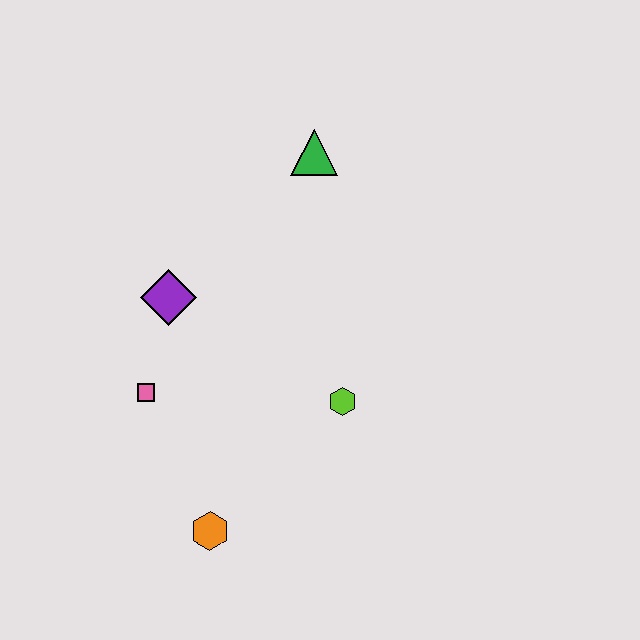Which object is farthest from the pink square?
The green triangle is farthest from the pink square.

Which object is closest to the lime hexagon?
The orange hexagon is closest to the lime hexagon.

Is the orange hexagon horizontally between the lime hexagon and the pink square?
Yes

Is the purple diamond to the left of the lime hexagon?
Yes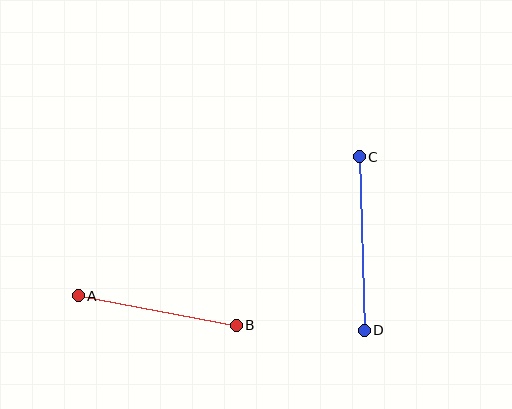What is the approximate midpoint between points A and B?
The midpoint is at approximately (157, 310) pixels.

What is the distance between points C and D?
The distance is approximately 174 pixels.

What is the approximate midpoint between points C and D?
The midpoint is at approximately (362, 244) pixels.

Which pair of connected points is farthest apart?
Points C and D are farthest apart.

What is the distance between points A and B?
The distance is approximately 161 pixels.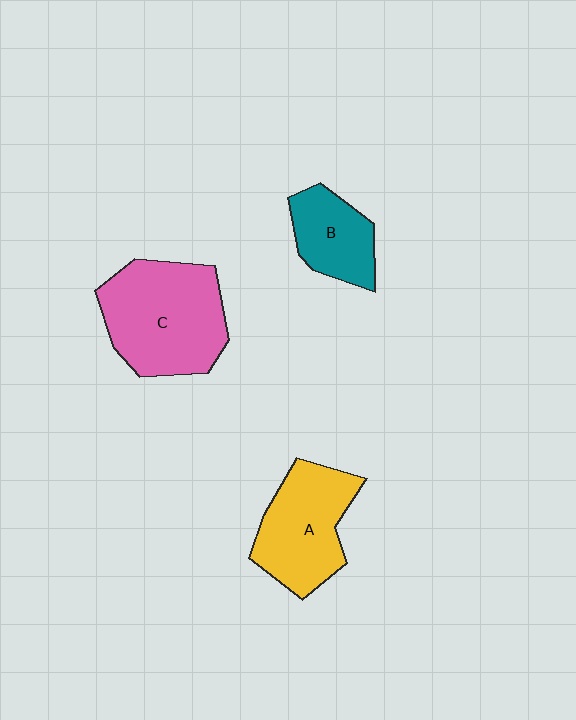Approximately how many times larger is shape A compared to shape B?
Approximately 1.5 times.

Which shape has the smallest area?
Shape B (teal).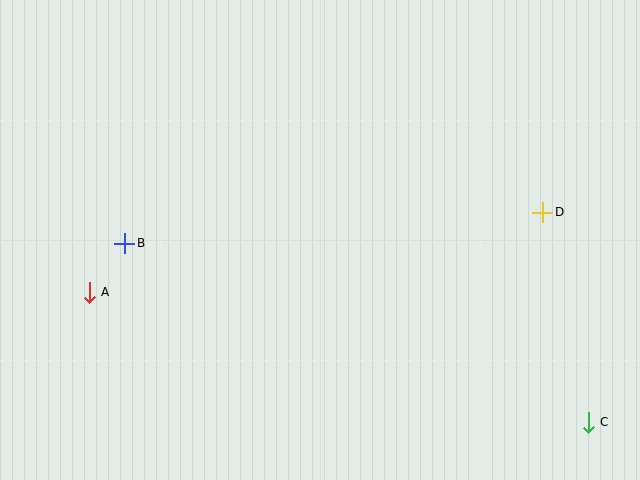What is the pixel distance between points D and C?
The distance between D and C is 215 pixels.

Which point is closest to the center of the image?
Point B at (125, 243) is closest to the center.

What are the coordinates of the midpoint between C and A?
The midpoint between C and A is at (339, 357).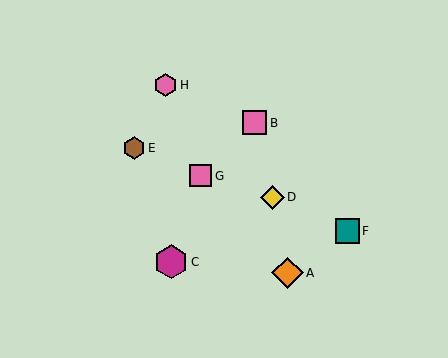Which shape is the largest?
The magenta hexagon (labeled C) is the largest.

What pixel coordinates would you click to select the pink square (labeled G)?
Click at (201, 176) to select the pink square G.